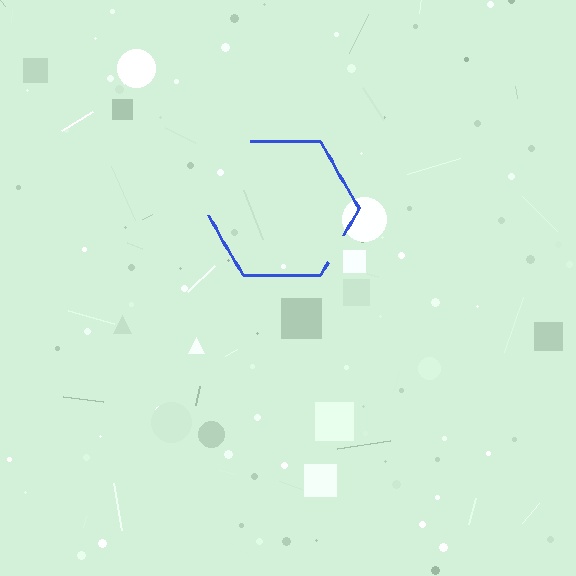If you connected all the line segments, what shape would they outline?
They would outline a hexagon.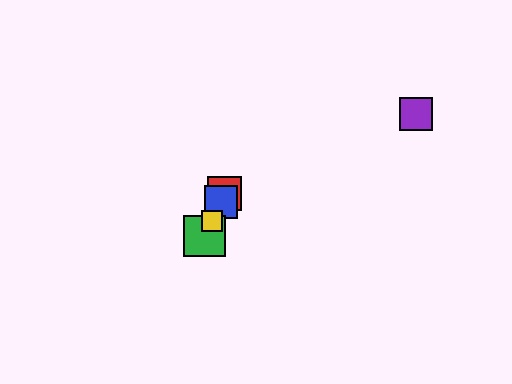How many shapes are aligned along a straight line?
4 shapes (the red square, the blue square, the green square, the yellow square) are aligned along a straight line.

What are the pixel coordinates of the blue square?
The blue square is at (221, 202).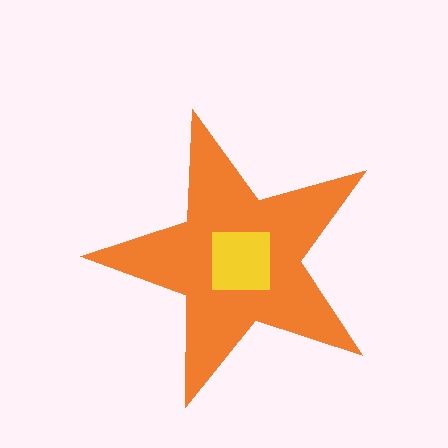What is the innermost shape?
The yellow square.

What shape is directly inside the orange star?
The yellow square.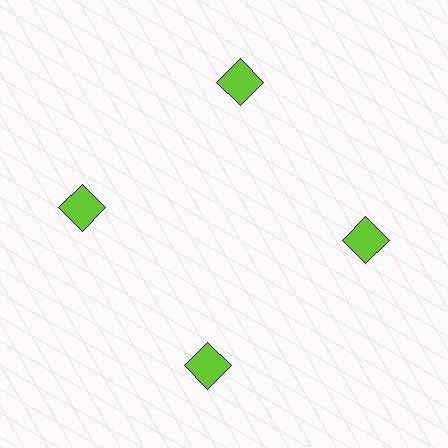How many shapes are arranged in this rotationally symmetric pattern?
There are 4 shapes, arranged in 4 groups of 1.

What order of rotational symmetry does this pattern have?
This pattern has 4-fold rotational symmetry.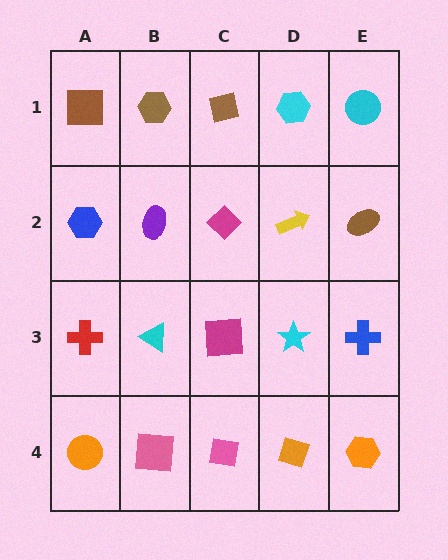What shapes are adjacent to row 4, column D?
A cyan star (row 3, column D), a pink square (row 4, column C), an orange hexagon (row 4, column E).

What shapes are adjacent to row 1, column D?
A yellow arrow (row 2, column D), a brown square (row 1, column C), a cyan circle (row 1, column E).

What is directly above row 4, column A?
A red cross.